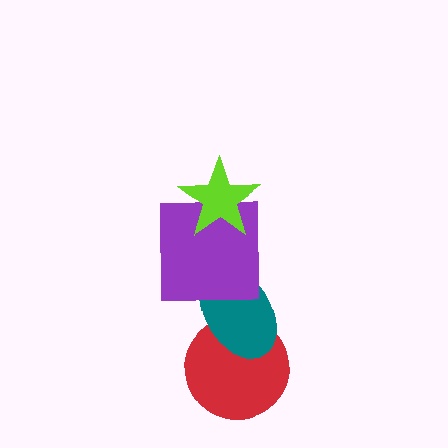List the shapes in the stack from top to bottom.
From top to bottom: the lime star, the purple square, the teal ellipse, the red circle.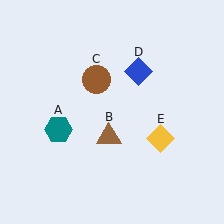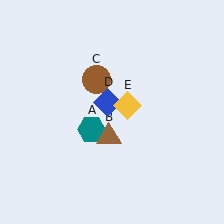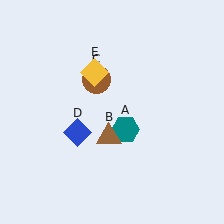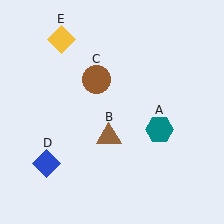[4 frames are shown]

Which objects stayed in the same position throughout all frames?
Brown triangle (object B) and brown circle (object C) remained stationary.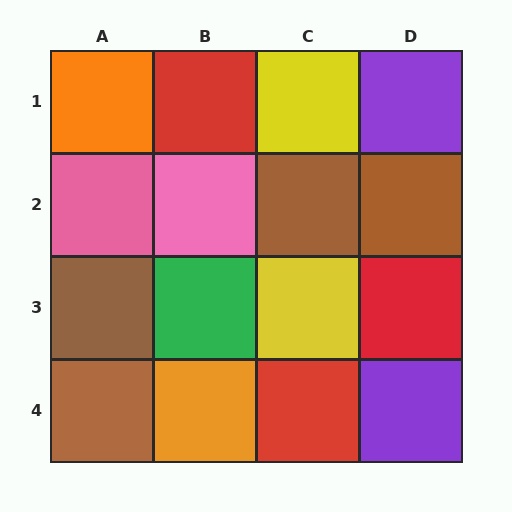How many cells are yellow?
2 cells are yellow.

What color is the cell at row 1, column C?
Yellow.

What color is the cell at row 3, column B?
Green.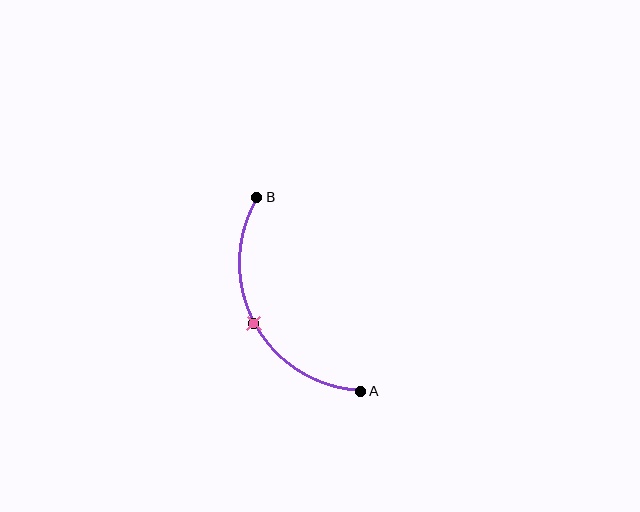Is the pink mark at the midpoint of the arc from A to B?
Yes. The pink mark lies on the arc at equal arc-length from both A and B — it is the arc midpoint.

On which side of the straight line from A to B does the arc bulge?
The arc bulges to the left of the straight line connecting A and B.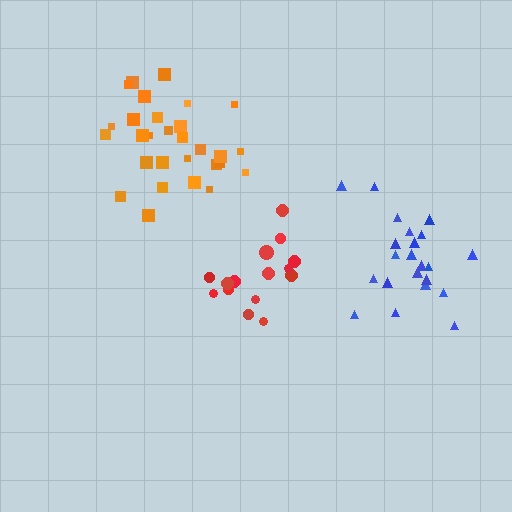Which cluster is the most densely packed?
Blue.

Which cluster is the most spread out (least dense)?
Red.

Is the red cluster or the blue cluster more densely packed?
Blue.